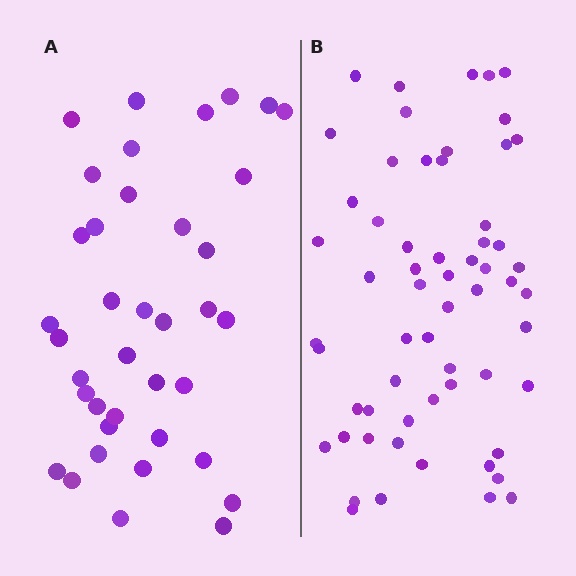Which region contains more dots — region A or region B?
Region B (the right region) has more dots.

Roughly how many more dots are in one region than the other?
Region B has approximately 20 more dots than region A.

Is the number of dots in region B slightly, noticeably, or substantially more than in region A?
Region B has substantially more. The ratio is roughly 1.6 to 1.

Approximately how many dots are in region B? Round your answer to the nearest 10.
About 60 dots.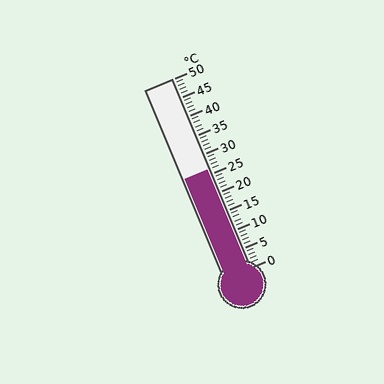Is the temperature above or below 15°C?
The temperature is above 15°C.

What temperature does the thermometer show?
The thermometer shows approximately 26°C.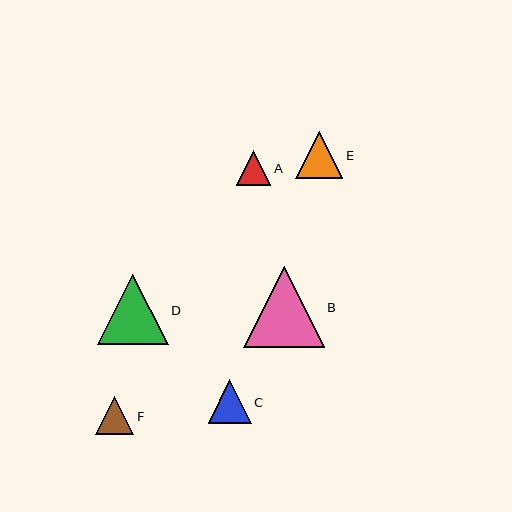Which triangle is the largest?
Triangle B is the largest with a size of approximately 81 pixels.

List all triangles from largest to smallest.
From largest to smallest: B, D, E, C, F, A.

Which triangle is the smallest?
Triangle A is the smallest with a size of approximately 34 pixels.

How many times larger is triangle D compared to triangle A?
Triangle D is approximately 2.0 times the size of triangle A.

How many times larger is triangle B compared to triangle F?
Triangle B is approximately 2.1 times the size of triangle F.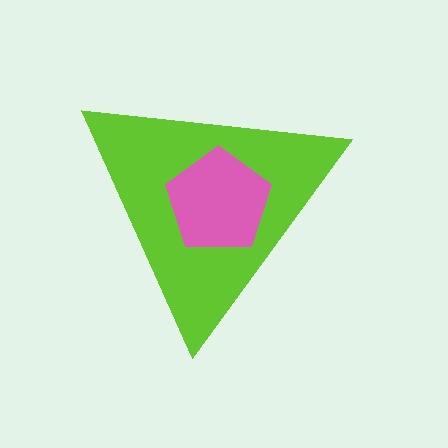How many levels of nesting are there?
2.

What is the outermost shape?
The lime triangle.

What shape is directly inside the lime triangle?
The pink pentagon.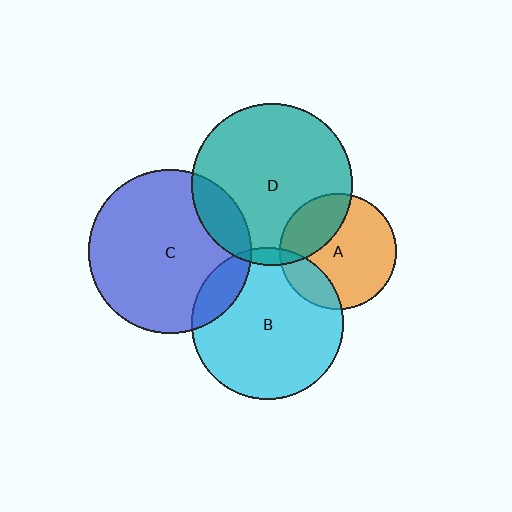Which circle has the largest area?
Circle C (blue).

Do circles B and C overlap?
Yes.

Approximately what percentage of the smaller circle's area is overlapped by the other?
Approximately 15%.